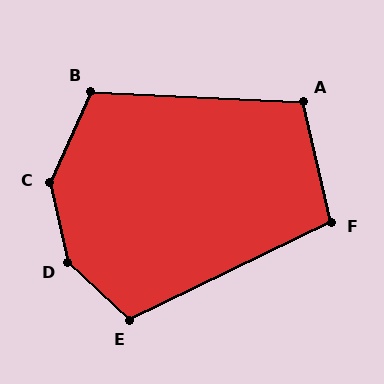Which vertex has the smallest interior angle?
F, at approximately 103 degrees.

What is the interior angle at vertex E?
Approximately 111 degrees (obtuse).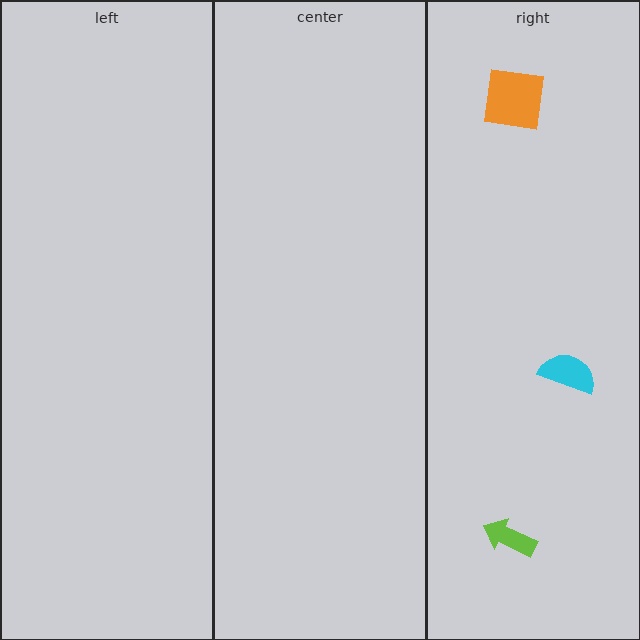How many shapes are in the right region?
3.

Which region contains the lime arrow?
The right region.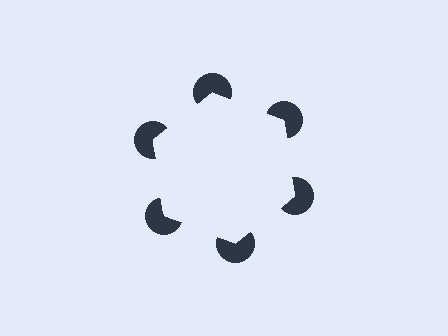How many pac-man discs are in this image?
There are 6 — one at each vertex of the illusory hexagon.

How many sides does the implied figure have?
6 sides.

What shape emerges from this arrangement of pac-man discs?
An illusory hexagon — its edges are inferred from the aligned wedge cuts in the pac-man discs, not physically drawn.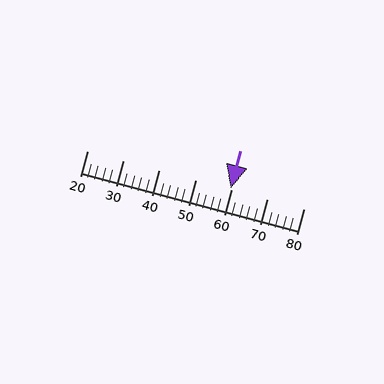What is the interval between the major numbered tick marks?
The major tick marks are spaced 10 units apart.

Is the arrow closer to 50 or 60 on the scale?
The arrow is closer to 60.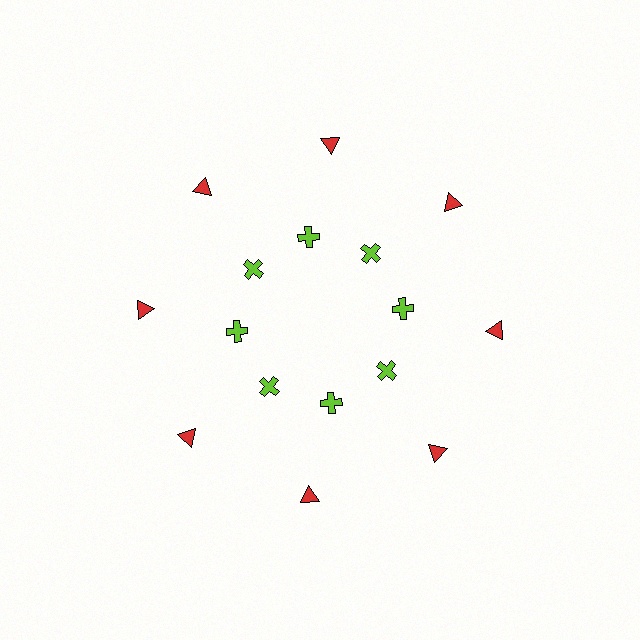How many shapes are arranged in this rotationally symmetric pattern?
There are 16 shapes, arranged in 8 groups of 2.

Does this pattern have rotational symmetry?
Yes, this pattern has 8-fold rotational symmetry. It looks the same after rotating 45 degrees around the center.